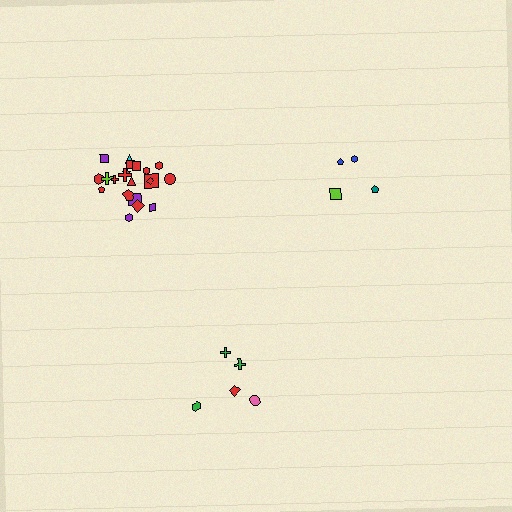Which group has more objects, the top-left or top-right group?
The top-left group.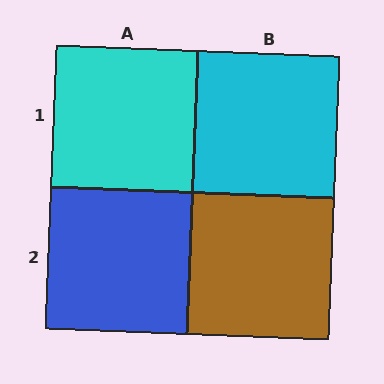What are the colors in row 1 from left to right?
Cyan, cyan.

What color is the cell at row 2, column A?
Blue.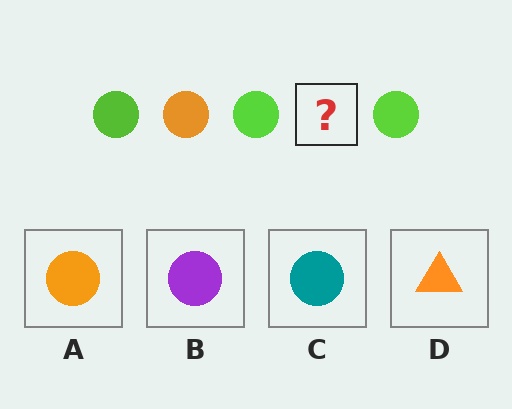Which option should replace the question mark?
Option A.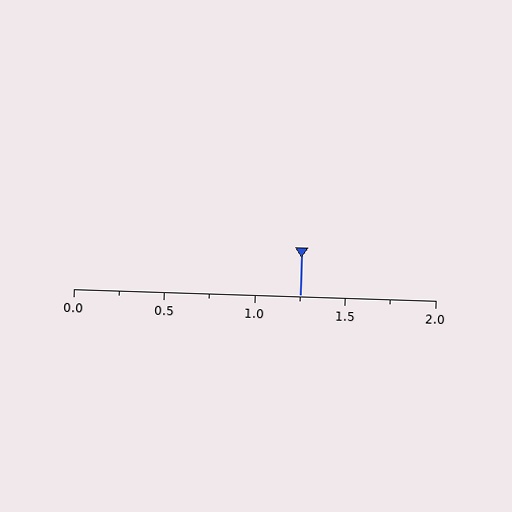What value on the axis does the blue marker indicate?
The marker indicates approximately 1.25.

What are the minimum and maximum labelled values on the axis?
The axis runs from 0.0 to 2.0.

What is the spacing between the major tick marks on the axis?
The major ticks are spaced 0.5 apart.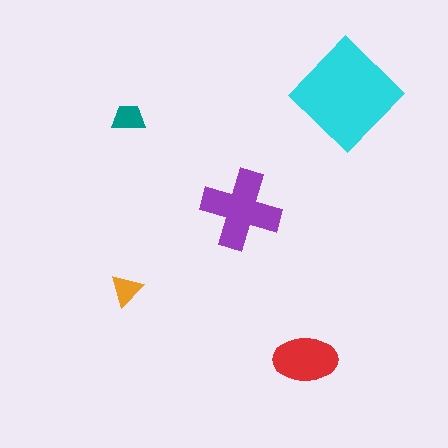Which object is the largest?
The cyan diamond.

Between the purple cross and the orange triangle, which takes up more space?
The purple cross.